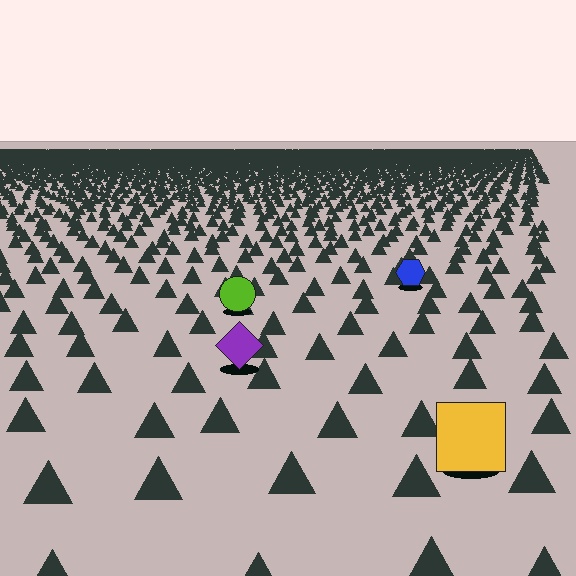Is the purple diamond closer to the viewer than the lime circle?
Yes. The purple diamond is closer — you can tell from the texture gradient: the ground texture is coarser near it.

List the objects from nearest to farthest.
From nearest to farthest: the yellow square, the purple diamond, the lime circle, the blue hexagon.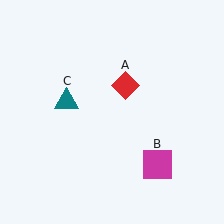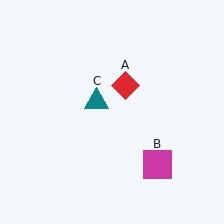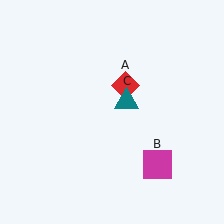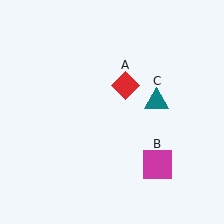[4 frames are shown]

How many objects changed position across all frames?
1 object changed position: teal triangle (object C).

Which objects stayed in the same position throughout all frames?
Red diamond (object A) and magenta square (object B) remained stationary.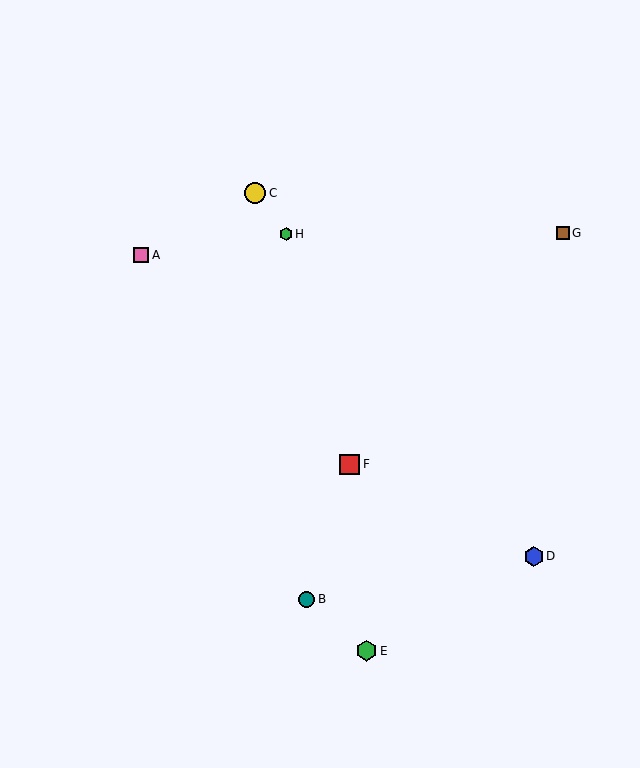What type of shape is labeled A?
Shape A is a pink square.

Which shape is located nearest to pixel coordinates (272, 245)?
The green hexagon (labeled H) at (286, 234) is nearest to that location.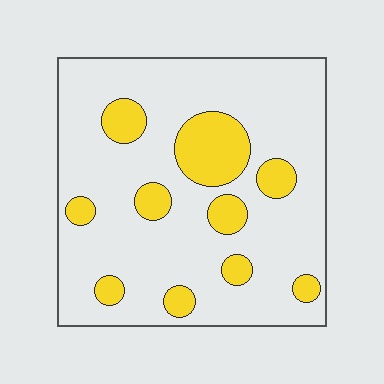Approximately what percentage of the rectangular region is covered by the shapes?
Approximately 20%.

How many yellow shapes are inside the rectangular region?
10.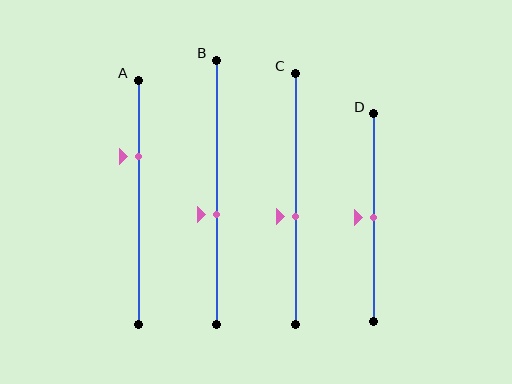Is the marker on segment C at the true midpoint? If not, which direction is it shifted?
No, the marker on segment C is shifted downward by about 7% of the segment length.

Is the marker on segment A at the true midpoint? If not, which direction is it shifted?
No, the marker on segment A is shifted upward by about 19% of the segment length.